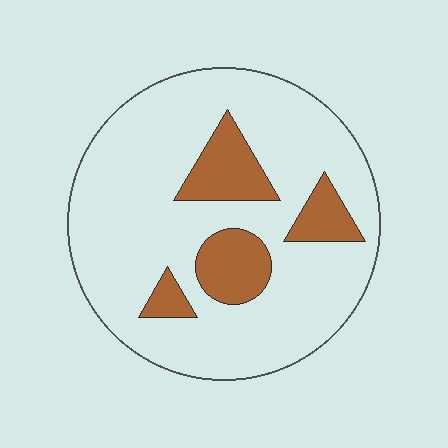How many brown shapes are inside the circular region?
4.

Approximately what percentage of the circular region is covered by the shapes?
Approximately 20%.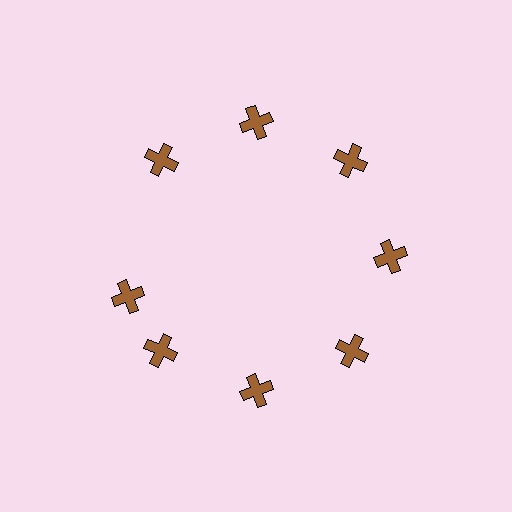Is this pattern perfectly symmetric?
No. The 8 brown crosses are arranged in a ring, but one element near the 9 o'clock position is rotated out of alignment along the ring, breaking the 8-fold rotational symmetry.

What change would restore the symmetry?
The symmetry would be restored by rotating it back into even spacing with its neighbors so that all 8 crosses sit at equal angles and equal distance from the center.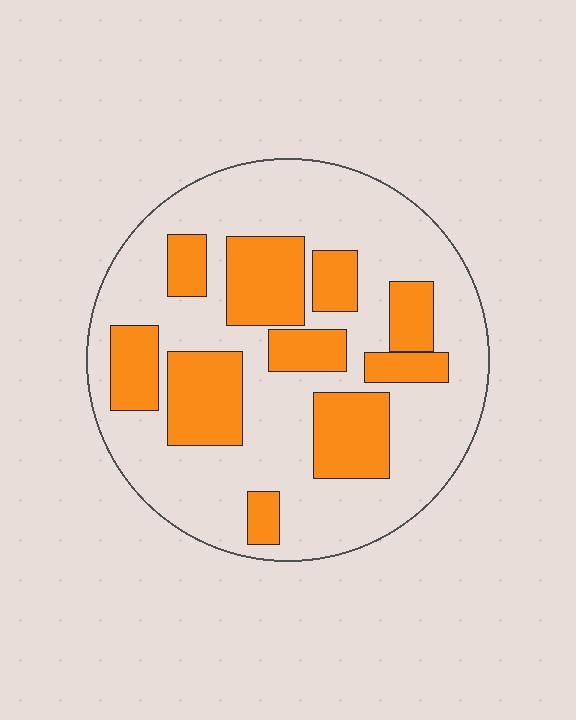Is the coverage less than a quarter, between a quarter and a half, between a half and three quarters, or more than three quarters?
Between a quarter and a half.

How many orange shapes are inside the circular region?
10.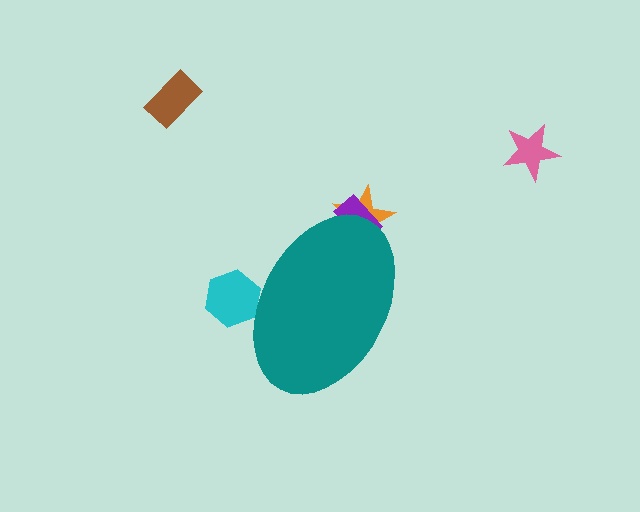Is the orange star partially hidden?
Yes, the orange star is partially hidden behind the teal ellipse.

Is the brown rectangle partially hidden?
No, the brown rectangle is fully visible.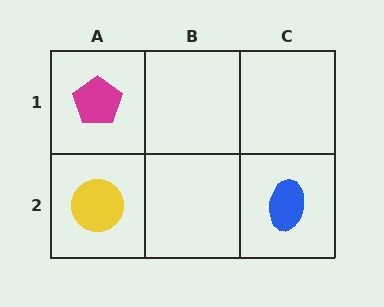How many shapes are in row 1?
1 shape.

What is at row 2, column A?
A yellow circle.